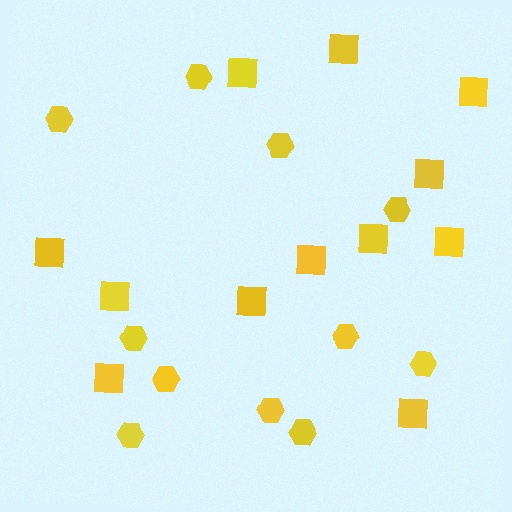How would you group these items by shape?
There are 2 groups: one group of hexagons (11) and one group of squares (12).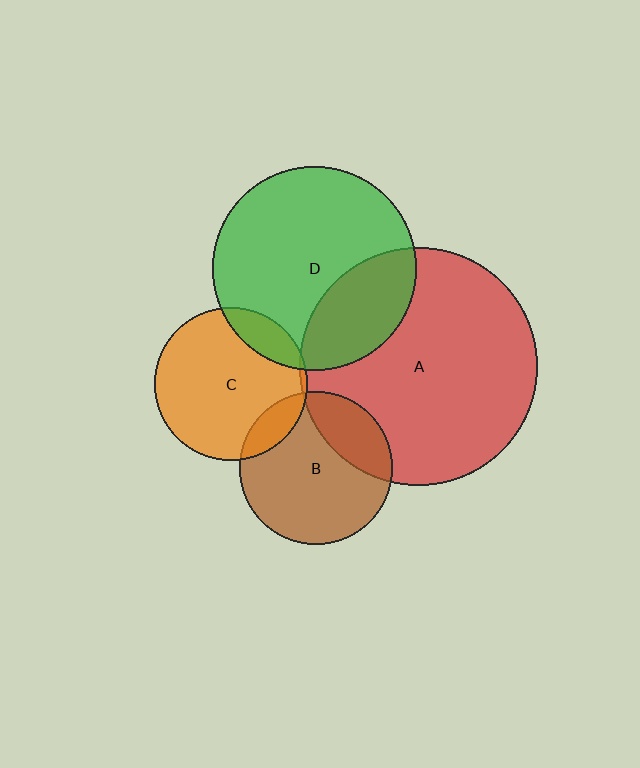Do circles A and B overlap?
Yes.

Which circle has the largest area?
Circle A (red).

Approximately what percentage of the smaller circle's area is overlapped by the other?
Approximately 25%.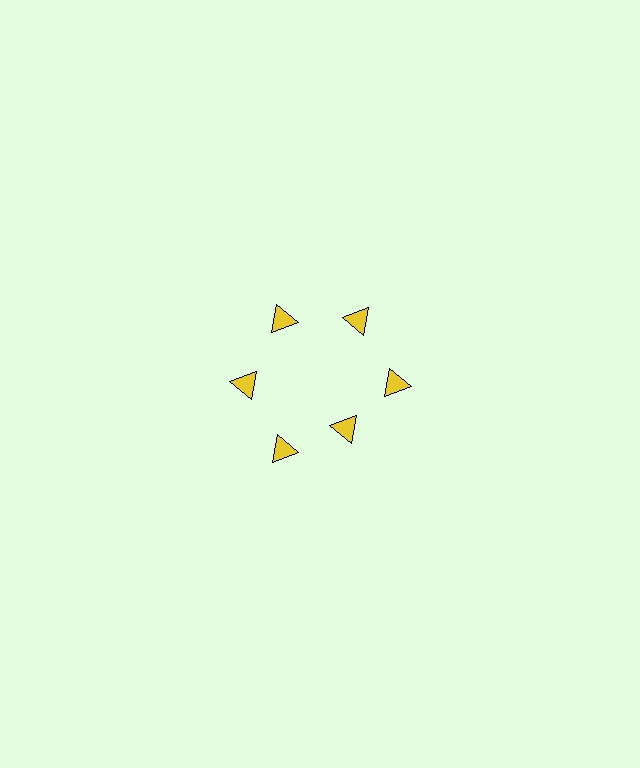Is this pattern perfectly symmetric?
No. The 6 yellow triangles are arranged in a ring, but one element near the 5 o'clock position is pulled inward toward the center, breaking the 6-fold rotational symmetry.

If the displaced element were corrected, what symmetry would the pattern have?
It would have 6-fold rotational symmetry — the pattern would map onto itself every 60 degrees.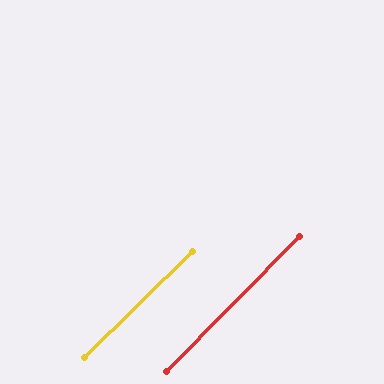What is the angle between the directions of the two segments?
Approximately 1 degree.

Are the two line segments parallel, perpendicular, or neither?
Parallel — their directions differ by only 1.0°.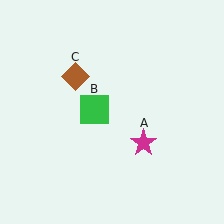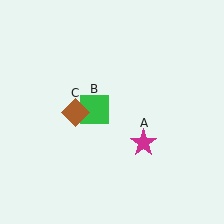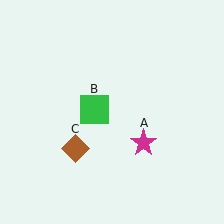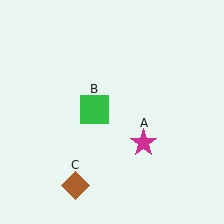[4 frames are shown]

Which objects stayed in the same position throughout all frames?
Magenta star (object A) and green square (object B) remained stationary.